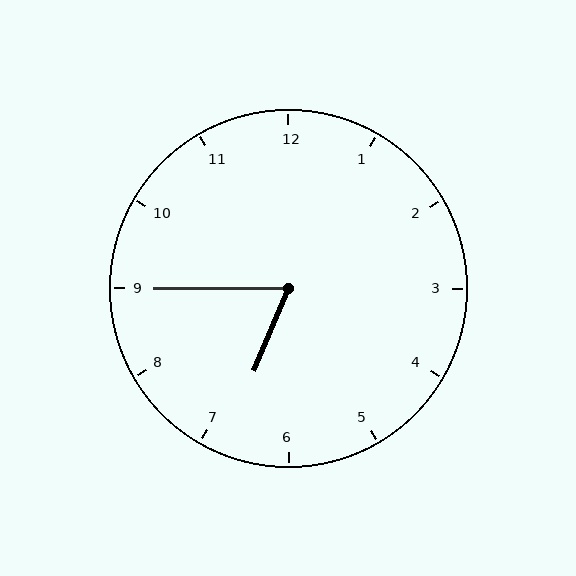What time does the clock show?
6:45.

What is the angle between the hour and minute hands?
Approximately 68 degrees.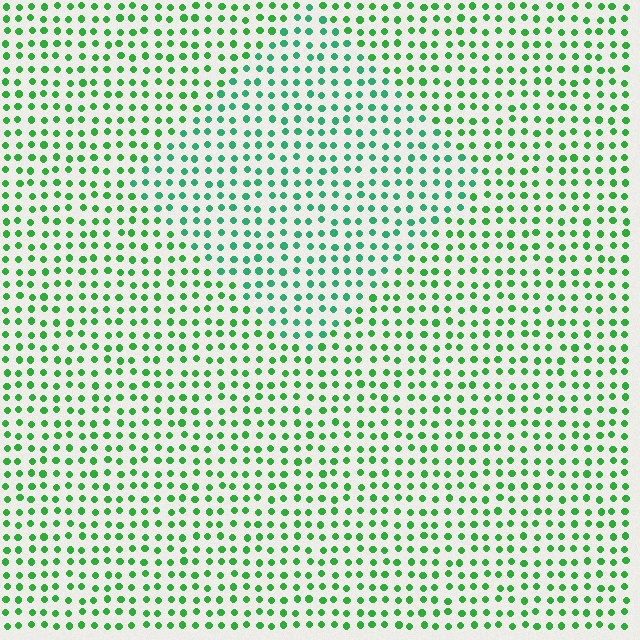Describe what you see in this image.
The image is filled with small green elements in a uniform arrangement. A diamond-shaped region is visible where the elements are tinted to a slightly different hue, forming a subtle color boundary.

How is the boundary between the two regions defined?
The boundary is defined purely by a slight shift in hue (about 27 degrees). Spacing, size, and orientation are identical on both sides.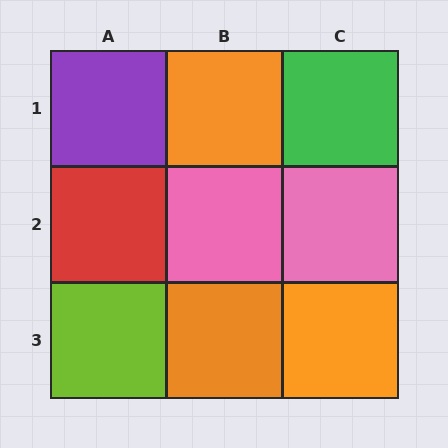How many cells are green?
1 cell is green.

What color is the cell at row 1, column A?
Purple.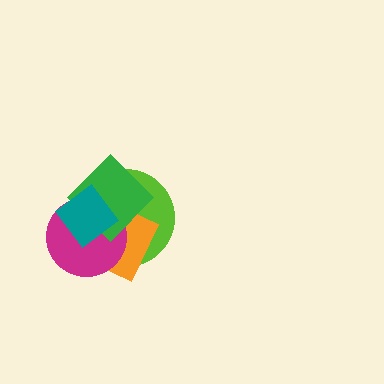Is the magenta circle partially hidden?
Yes, it is partially covered by another shape.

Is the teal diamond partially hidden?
No, no other shape covers it.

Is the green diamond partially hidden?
Yes, it is partially covered by another shape.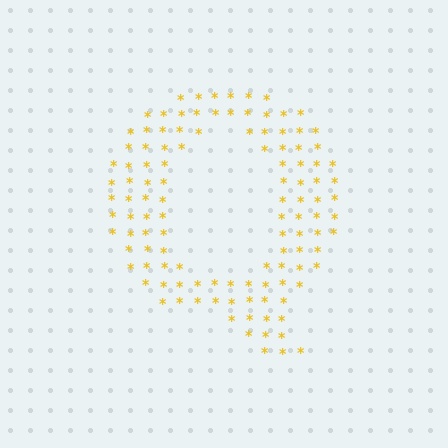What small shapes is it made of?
It is made of small asterisks.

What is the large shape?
The large shape is the letter Q.